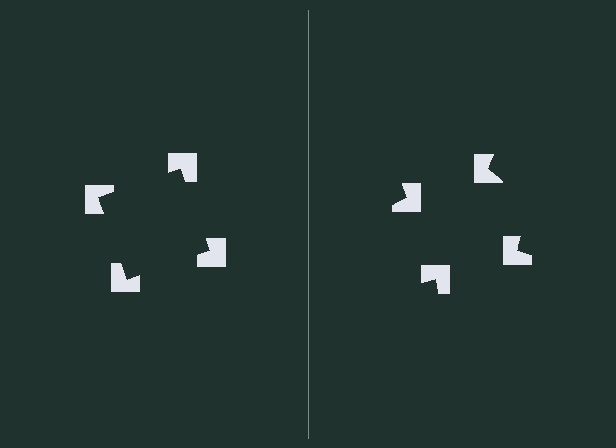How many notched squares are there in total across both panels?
8 — 4 on each side.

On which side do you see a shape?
An illusory square appears on the left side. On the right side the wedge cuts are rotated, so no coherent shape forms.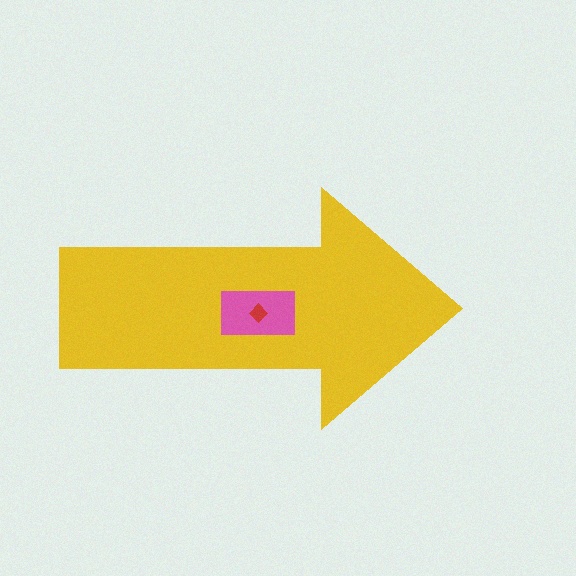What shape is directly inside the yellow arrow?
The pink rectangle.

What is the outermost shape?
The yellow arrow.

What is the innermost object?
The red diamond.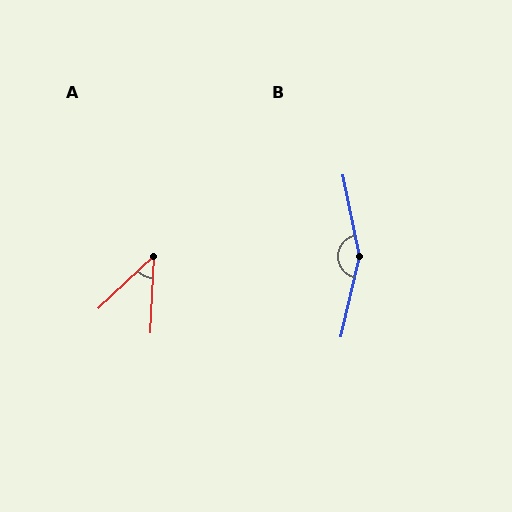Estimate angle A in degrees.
Approximately 44 degrees.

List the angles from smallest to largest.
A (44°), B (155°).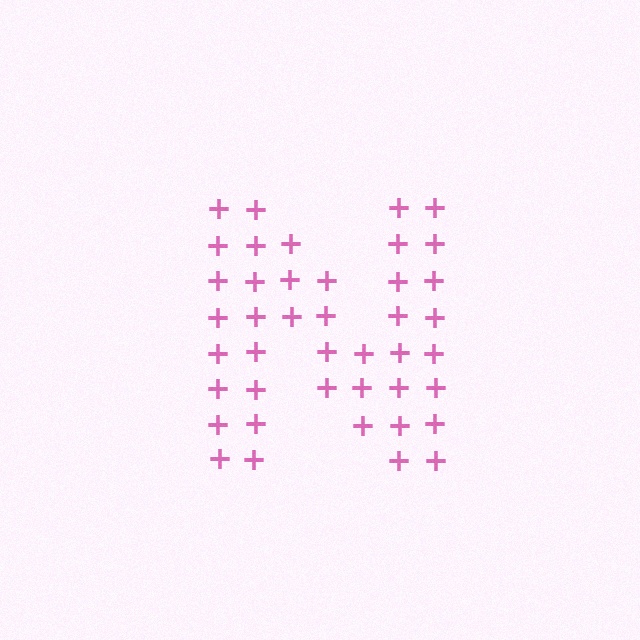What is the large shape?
The large shape is the letter N.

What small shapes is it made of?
It is made of small plus signs.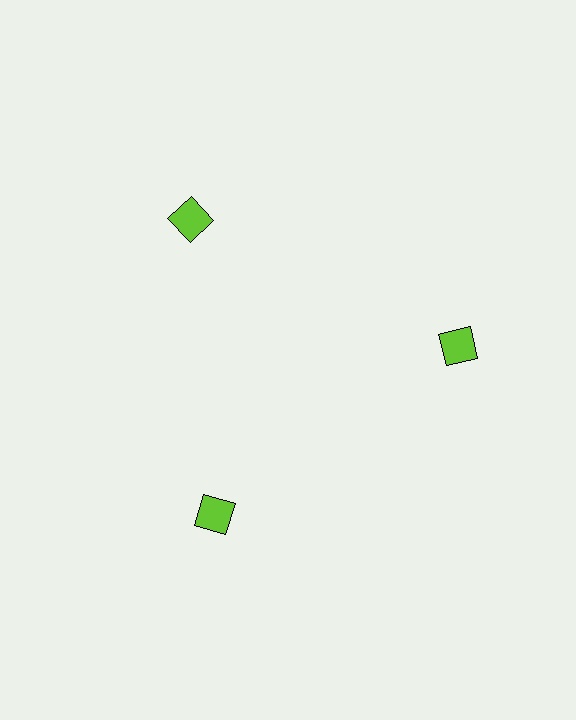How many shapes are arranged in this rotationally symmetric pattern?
There are 3 shapes, arranged in 3 groups of 1.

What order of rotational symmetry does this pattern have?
This pattern has 3-fold rotational symmetry.